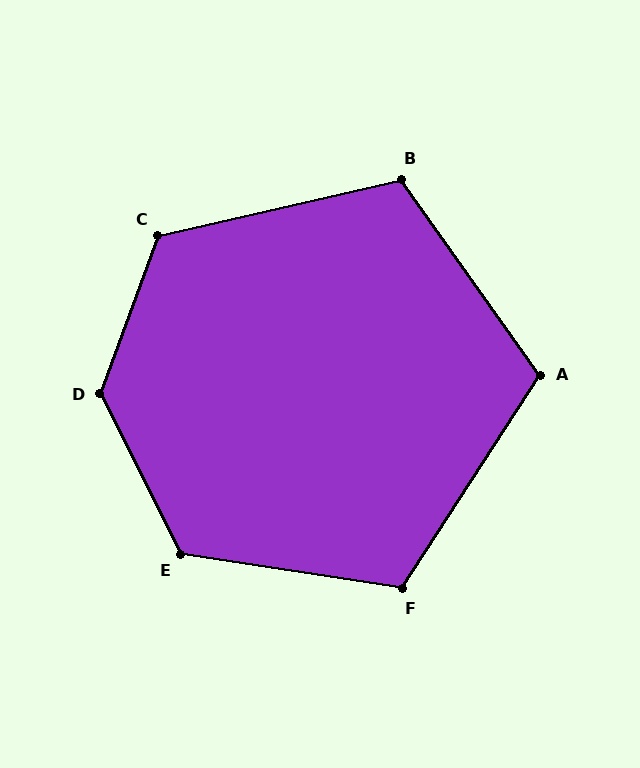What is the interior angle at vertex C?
Approximately 123 degrees (obtuse).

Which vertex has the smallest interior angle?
A, at approximately 112 degrees.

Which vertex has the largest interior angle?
D, at approximately 133 degrees.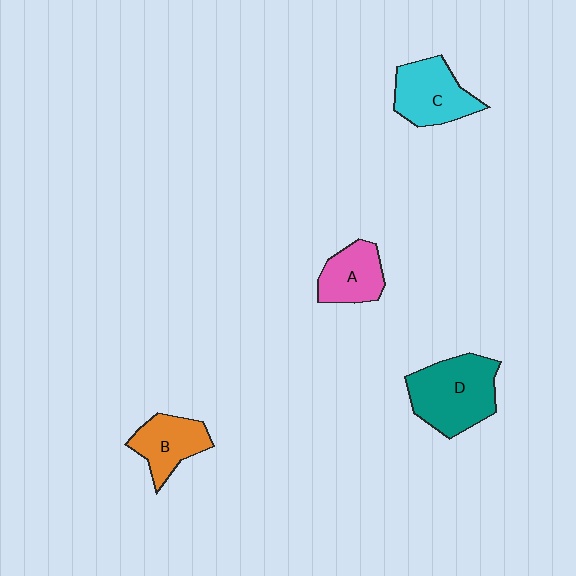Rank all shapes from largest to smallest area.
From largest to smallest: D (teal), C (cyan), B (orange), A (pink).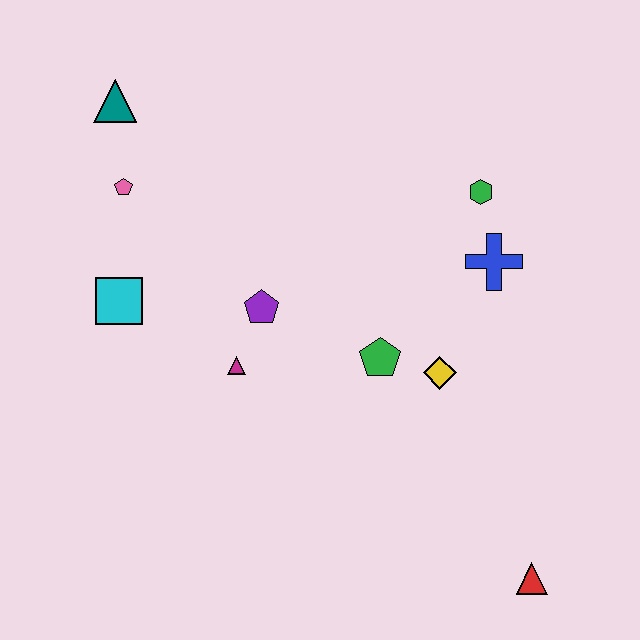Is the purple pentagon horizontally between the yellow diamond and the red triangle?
No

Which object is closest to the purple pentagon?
The magenta triangle is closest to the purple pentagon.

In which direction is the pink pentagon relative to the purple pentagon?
The pink pentagon is to the left of the purple pentagon.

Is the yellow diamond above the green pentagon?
No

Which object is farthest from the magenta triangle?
The red triangle is farthest from the magenta triangle.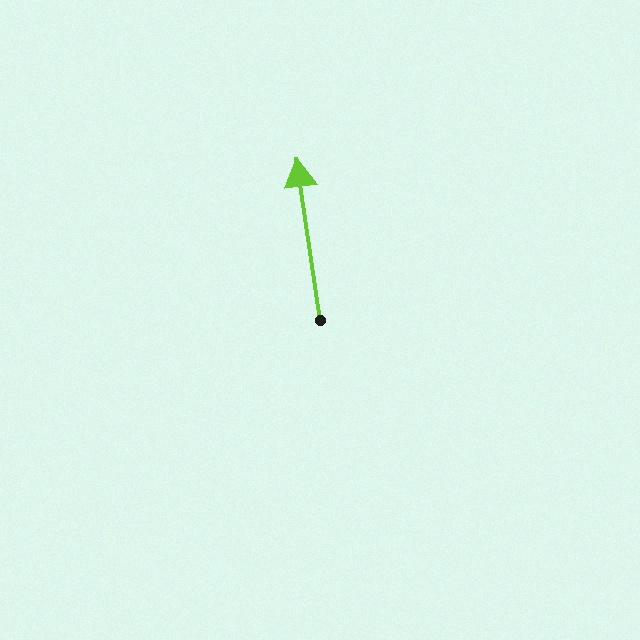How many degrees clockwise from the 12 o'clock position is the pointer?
Approximately 352 degrees.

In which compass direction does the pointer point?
North.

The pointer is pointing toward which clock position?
Roughly 12 o'clock.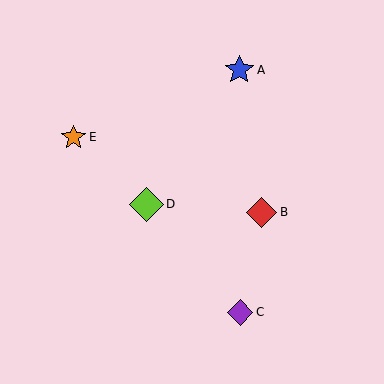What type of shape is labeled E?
Shape E is an orange star.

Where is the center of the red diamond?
The center of the red diamond is at (261, 212).